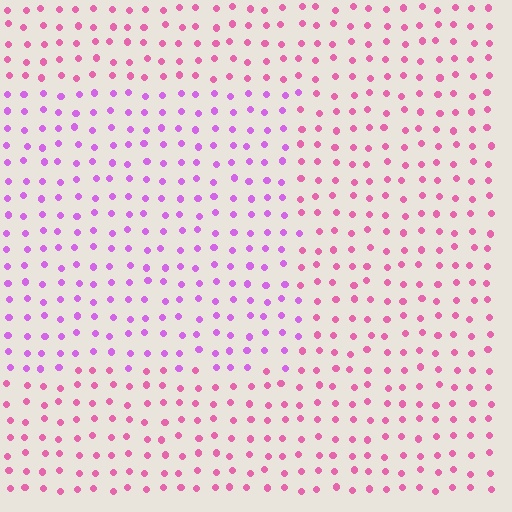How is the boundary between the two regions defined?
The boundary is defined purely by a slight shift in hue (about 36 degrees). Spacing, size, and orientation are identical on both sides.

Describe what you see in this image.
The image is filled with small pink elements in a uniform arrangement. A rectangle-shaped region is visible where the elements are tinted to a slightly different hue, forming a subtle color boundary.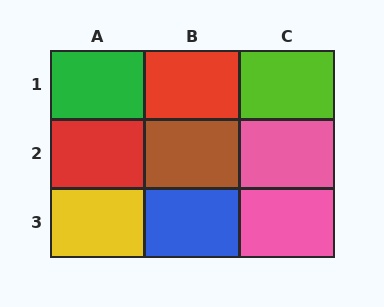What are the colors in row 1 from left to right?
Green, red, lime.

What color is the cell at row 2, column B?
Brown.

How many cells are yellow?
1 cell is yellow.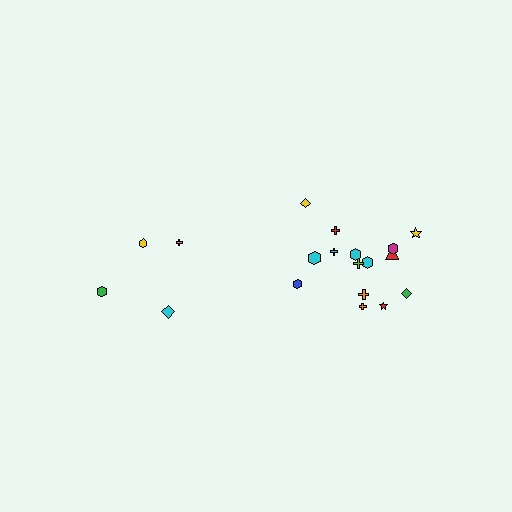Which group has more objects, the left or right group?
The right group.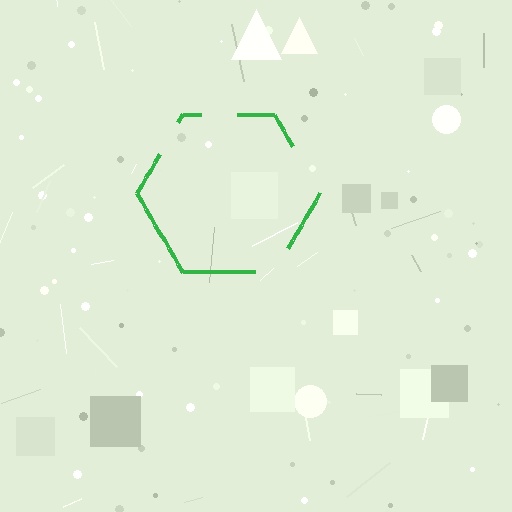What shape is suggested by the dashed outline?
The dashed outline suggests a hexagon.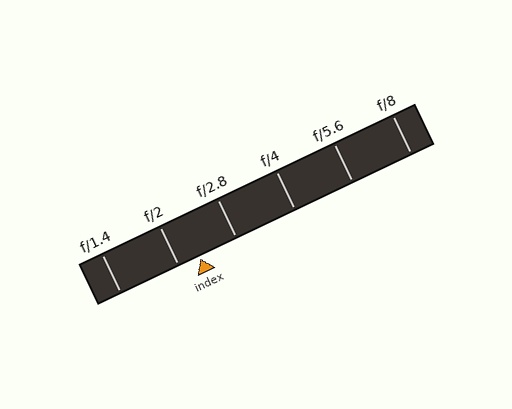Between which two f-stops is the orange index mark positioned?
The index mark is between f/2 and f/2.8.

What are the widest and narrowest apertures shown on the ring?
The widest aperture shown is f/1.4 and the narrowest is f/8.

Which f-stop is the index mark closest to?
The index mark is closest to f/2.